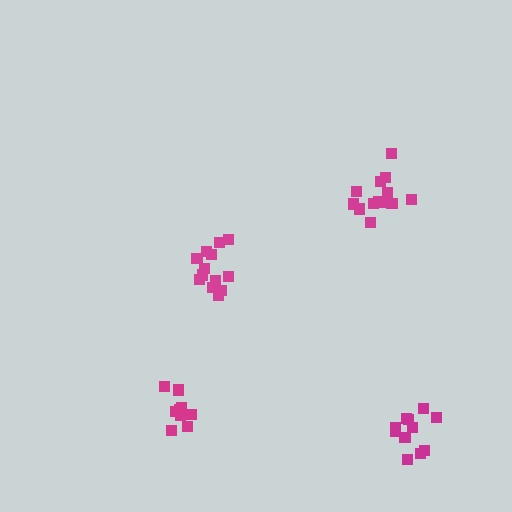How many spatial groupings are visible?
There are 4 spatial groupings.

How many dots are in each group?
Group 1: 13 dots, Group 2: 13 dots, Group 3: 9 dots, Group 4: 11 dots (46 total).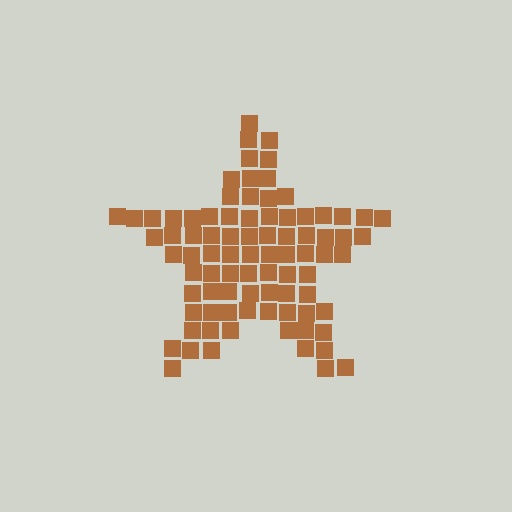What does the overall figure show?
The overall figure shows a star.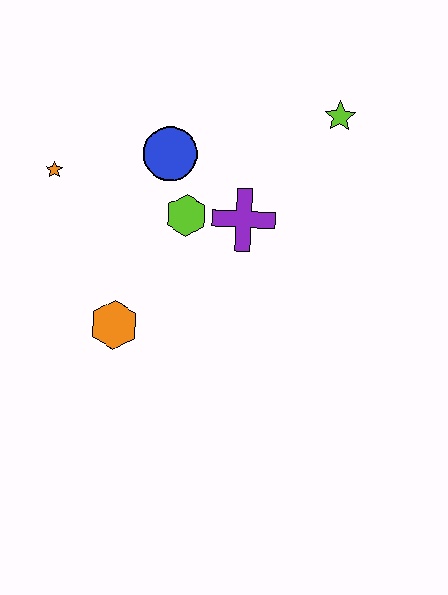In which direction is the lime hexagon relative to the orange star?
The lime hexagon is to the right of the orange star.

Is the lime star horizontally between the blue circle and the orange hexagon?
No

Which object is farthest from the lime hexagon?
The lime star is farthest from the lime hexagon.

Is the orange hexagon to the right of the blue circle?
No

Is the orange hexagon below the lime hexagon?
Yes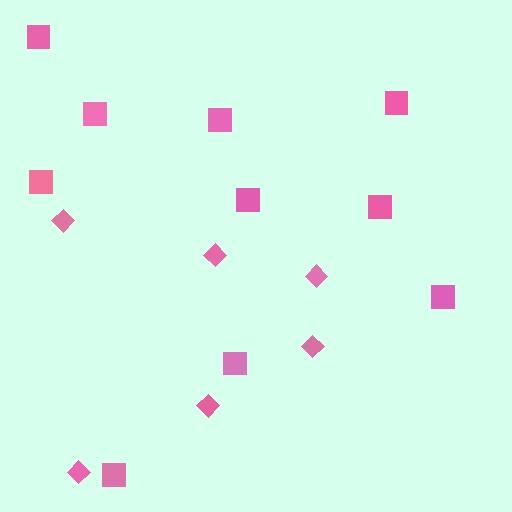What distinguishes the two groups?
There are 2 groups: one group of squares (10) and one group of diamonds (6).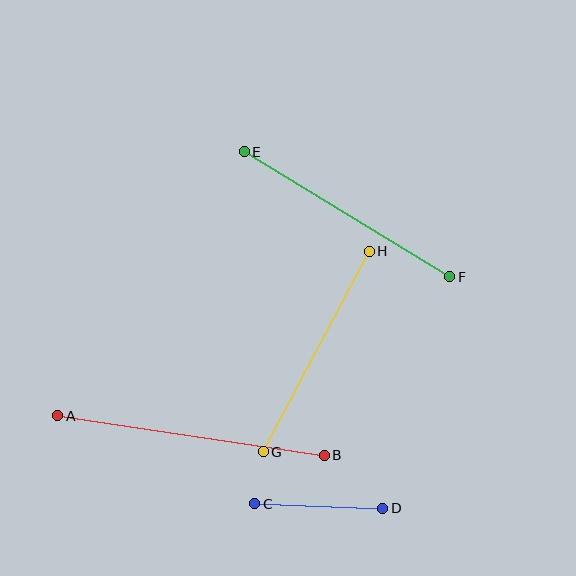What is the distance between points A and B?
The distance is approximately 269 pixels.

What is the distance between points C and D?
The distance is approximately 128 pixels.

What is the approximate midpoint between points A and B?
The midpoint is at approximately (191, 435) pixels.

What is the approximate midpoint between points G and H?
The midpoint is at approximately (316, 351) pixels.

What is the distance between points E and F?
The distance is approximately 241 pixels.